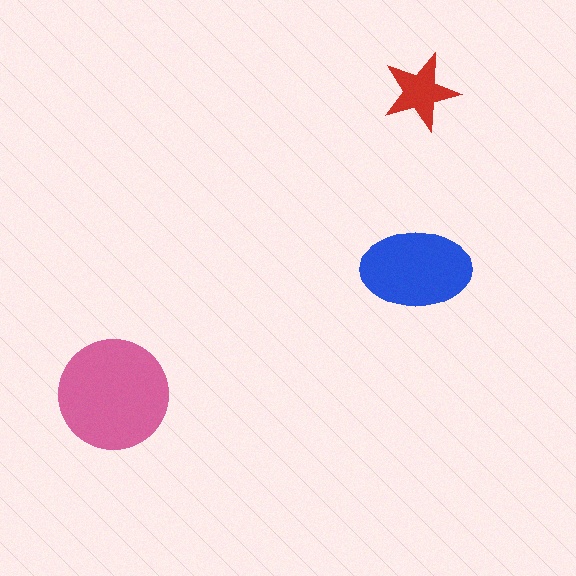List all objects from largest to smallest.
The pink circle, the blue ellipse, the red star.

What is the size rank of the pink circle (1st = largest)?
1st.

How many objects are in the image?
There are 3 objects in the image.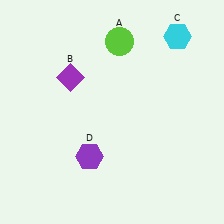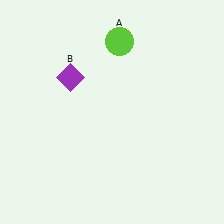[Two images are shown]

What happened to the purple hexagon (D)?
The purple hexagon (D) was removed in Image 2. It was in the bottom-left area of Image 1.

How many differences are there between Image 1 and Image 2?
There are 2 differences between the two images.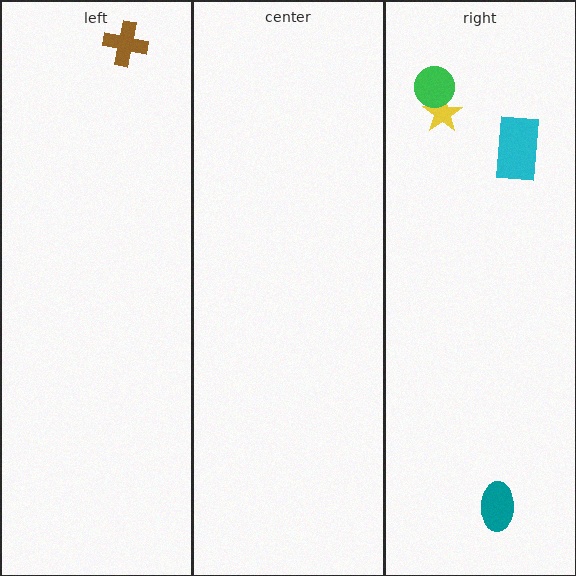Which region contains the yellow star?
The right region.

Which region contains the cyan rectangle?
The right region.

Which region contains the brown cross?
The left region.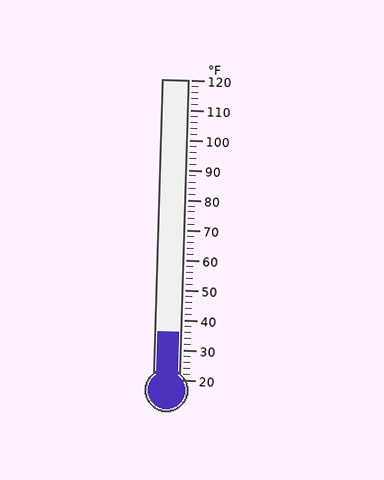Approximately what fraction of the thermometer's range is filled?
The thermometer is filled to approximately 15% of its range.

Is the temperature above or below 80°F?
The temperature is below 80°F.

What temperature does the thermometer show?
The thermometer shows approximately 36°F.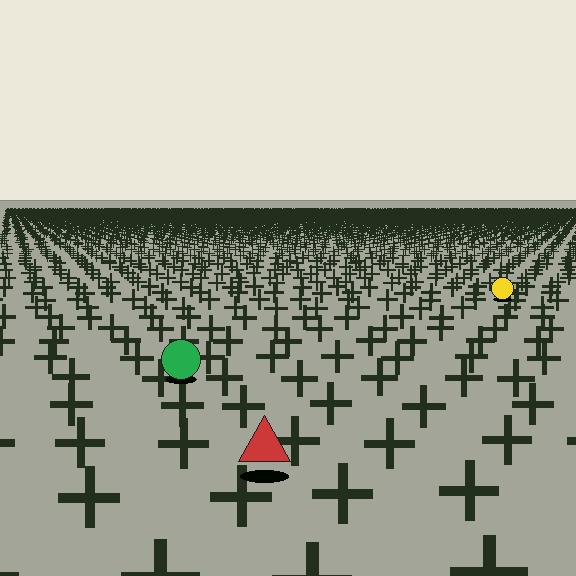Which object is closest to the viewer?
The red triangle is closest. The texture marks near it are larger and more spread out.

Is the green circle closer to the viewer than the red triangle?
No. The red triangle is closer — you can tell from the texture gradient: the ground texture is coarser near it.